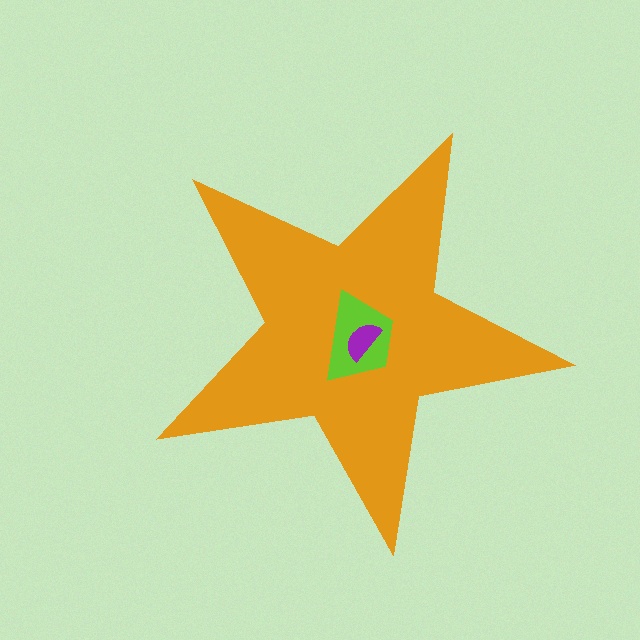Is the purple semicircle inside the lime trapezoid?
Yes.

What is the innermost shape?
The purple semicircle.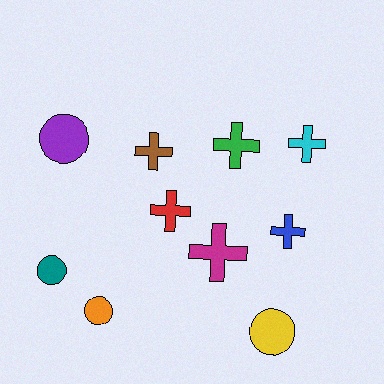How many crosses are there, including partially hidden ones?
There are 6 crosses.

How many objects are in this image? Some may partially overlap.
There are 10 objects.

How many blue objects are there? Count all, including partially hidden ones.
There is 1 blue object.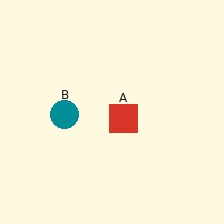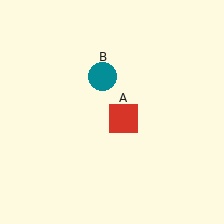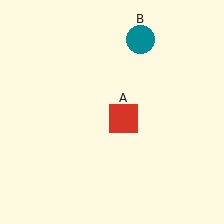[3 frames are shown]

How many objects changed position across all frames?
1 object changed position: teal circle (object B).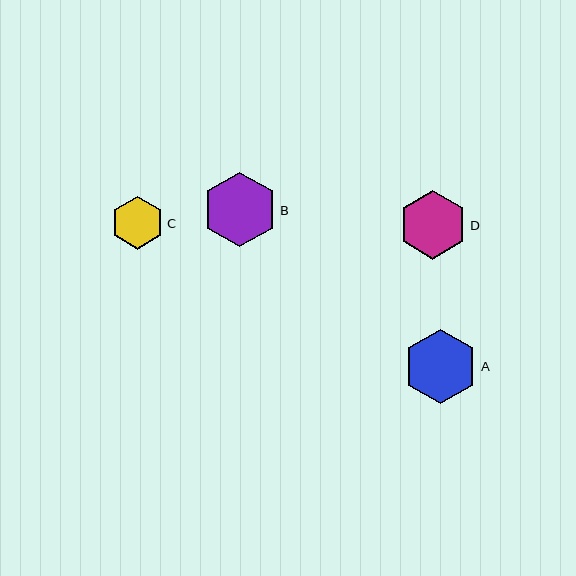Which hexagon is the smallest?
Hexagon C is the smallest with a size of approximately 53 pixels.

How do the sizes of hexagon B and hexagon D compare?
Hexagon B and hexagon D are approximately the same size.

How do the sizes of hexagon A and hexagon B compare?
Hexagon A and hexagon B are approximately the same size.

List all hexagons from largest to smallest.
From largest to smallest: A, B, D, C.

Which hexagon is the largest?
Hexagon A is the largest with a size of approximately 75 pixels.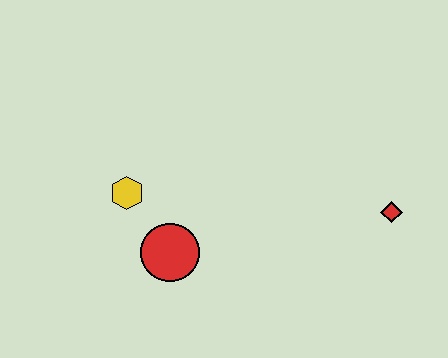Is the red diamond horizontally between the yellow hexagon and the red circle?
No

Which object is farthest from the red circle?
The red diamond is farthest from the red circle.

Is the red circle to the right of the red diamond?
No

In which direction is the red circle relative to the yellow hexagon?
The red circle is below the yellow hexagon.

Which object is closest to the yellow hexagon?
The red circle is closest to the yellow hexagon.